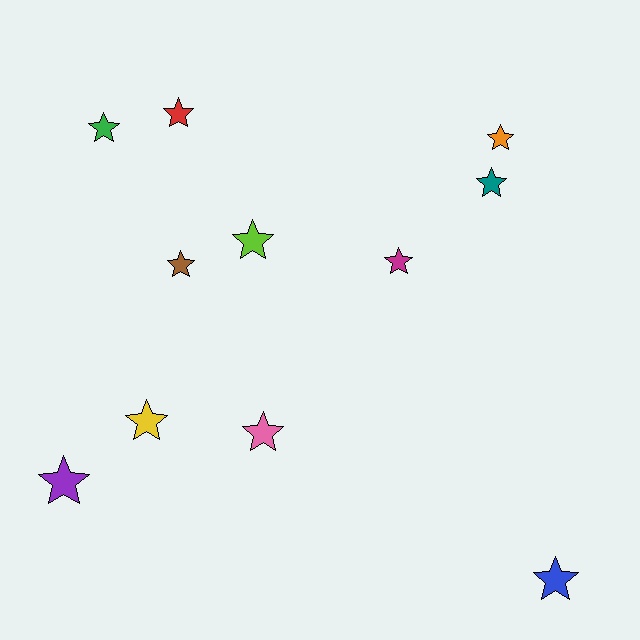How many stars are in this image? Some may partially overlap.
There are 11 stars.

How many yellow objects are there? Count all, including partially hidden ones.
There is 1 yellow object.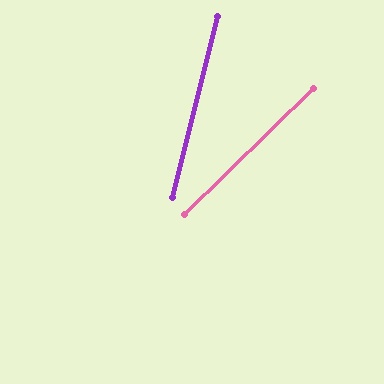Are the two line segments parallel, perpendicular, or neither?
Neither parallel nor perpendicular — they differ by about 32°.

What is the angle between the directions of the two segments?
Approximately 32 degrees.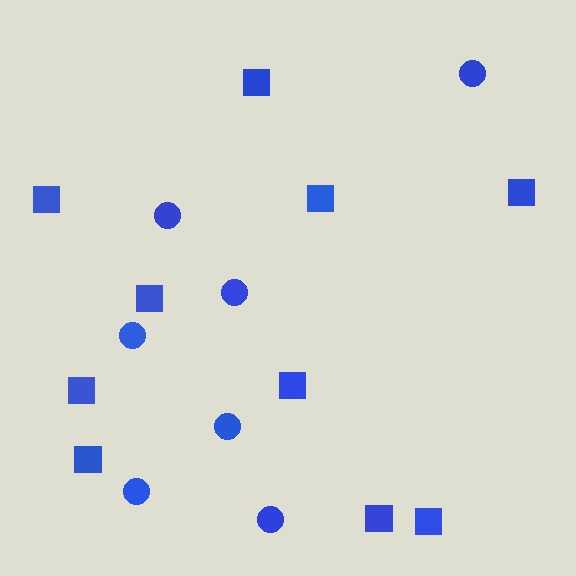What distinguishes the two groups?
There are 2 groups: one group of squares (10) and one group of circles (7).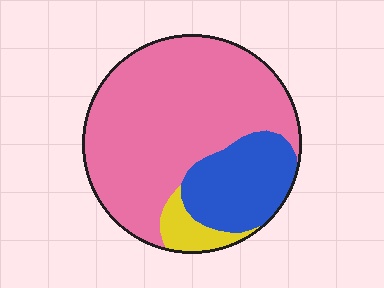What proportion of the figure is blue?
Blue takes up about one fifth (1/5) of the figure.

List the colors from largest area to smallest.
From largest to smallest: pink, blue, yellow.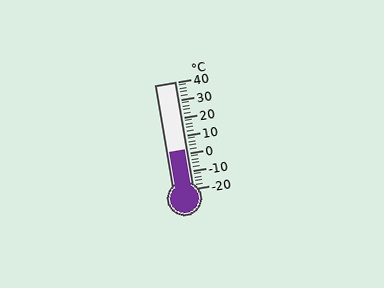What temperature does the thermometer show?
The thermometer shows approximately 2°C.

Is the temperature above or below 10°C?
The temperature is below 10°C.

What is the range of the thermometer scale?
The thermometer scale ranges from -20°C to 40°C.